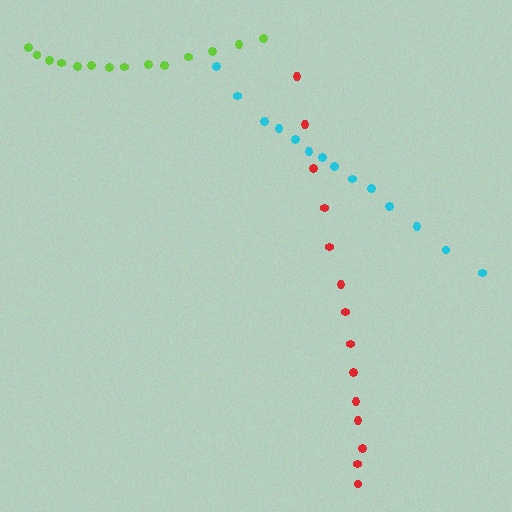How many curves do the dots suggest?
There are 3 distinct paths.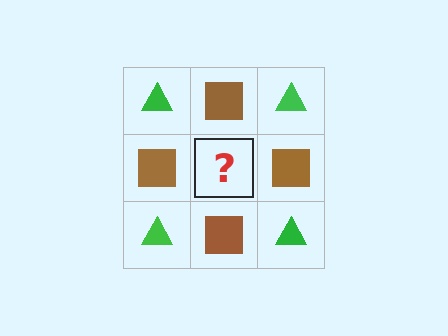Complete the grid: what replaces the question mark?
The question mark should be replaced with a green triangle.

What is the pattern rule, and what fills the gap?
The rule is that it alternates green triangle and brown square in a checkerboard pattern. The gap should be filled with a green triangle.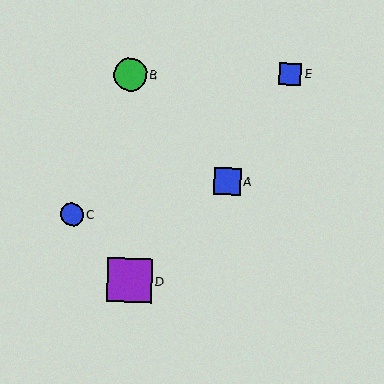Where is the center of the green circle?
The center of the green circle is at (130, 75).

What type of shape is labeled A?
Shape A is a blue square.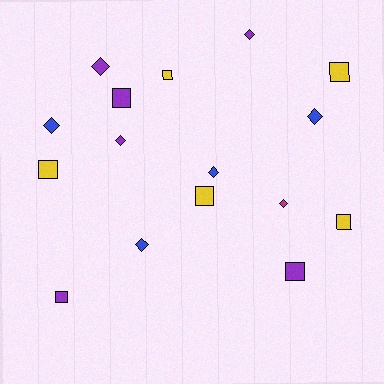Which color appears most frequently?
Purple, with 6 objects.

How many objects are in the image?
There are 16 objects.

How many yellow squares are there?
There are 5 yellow squares.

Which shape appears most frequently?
Square, with 8 objects.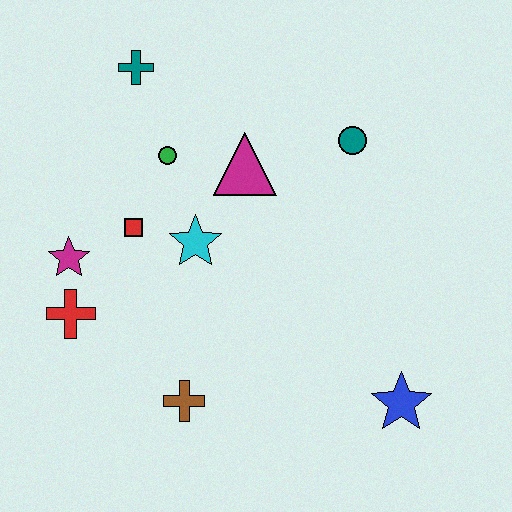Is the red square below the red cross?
No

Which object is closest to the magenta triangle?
The green circle is closest to the magenta triangle.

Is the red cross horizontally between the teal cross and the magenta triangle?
No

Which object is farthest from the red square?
The blue star is farthest from the red square.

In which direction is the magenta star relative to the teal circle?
The magenta star is to the left of the teal circle.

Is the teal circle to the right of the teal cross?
Yes